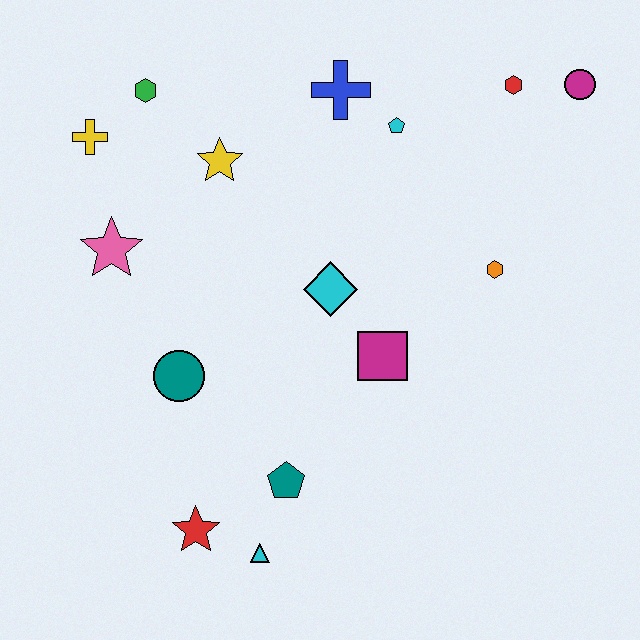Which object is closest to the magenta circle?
The red hexagon is closest to the magenta circle.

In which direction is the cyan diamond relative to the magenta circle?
The cyan diamond is to the left of the magenta circle.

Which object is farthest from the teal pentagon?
The magenta circle is farthest from the teal pentagon.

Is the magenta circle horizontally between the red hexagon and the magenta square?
No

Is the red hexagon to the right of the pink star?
Yes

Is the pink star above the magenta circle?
No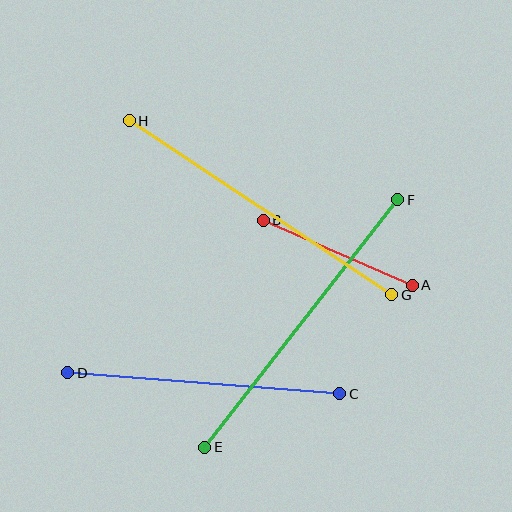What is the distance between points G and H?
The distance is approximately 315 pixels.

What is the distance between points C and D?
The distance is approximately 273 pixels.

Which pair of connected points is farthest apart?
Points G and H are farthest apart.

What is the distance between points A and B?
The distance is approximately 163 pixels.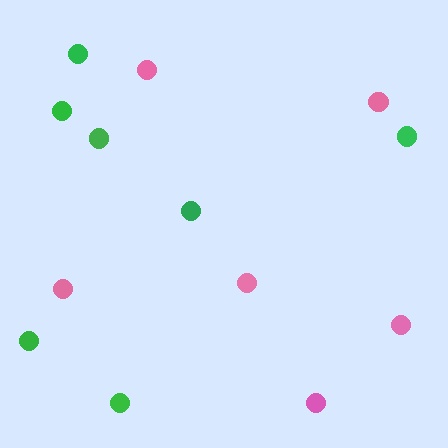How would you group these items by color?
There are 2 groups: one group of pink circles (6) and one group of green circles (7).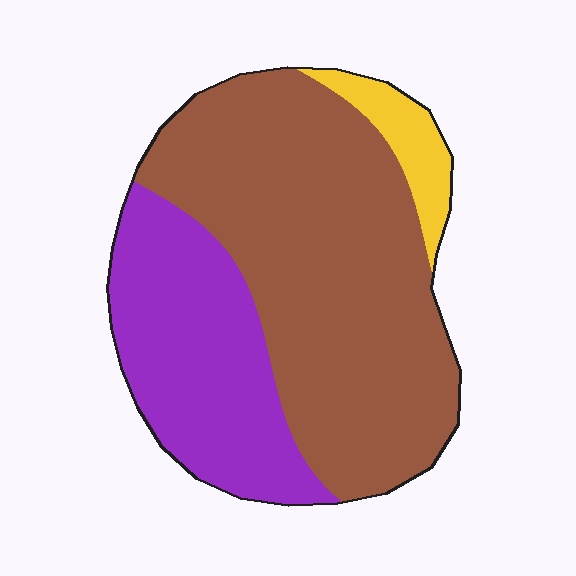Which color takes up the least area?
Yellow, at roughly 5%.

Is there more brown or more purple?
Brown.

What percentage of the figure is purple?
Purple takes up about one third (1/3) of the figure.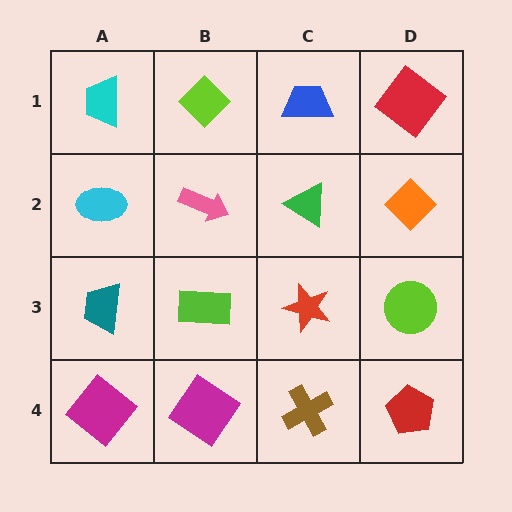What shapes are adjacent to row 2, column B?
A lime diamond (row 1, column B), a lime rectangle (row 3, column B), a cyan ellipse (row 2, column A), a green triangle (row 2, column C).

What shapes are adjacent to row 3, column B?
A pink arrow (row 2, column B), a magenta diamond (row 4, column B), a teal trapezoid (row 3, column A), a red star (row 3, column C).